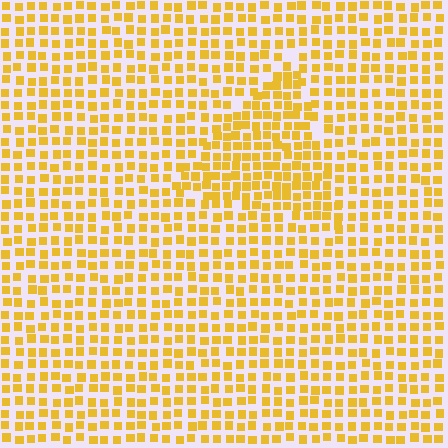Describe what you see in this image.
The image contains small yellow elements arranged at two different densities. A triangle-shaped region is visible where the elements are more densely packed than the surrounding area.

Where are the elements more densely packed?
The elements are more densely packed inside the triangle boundary.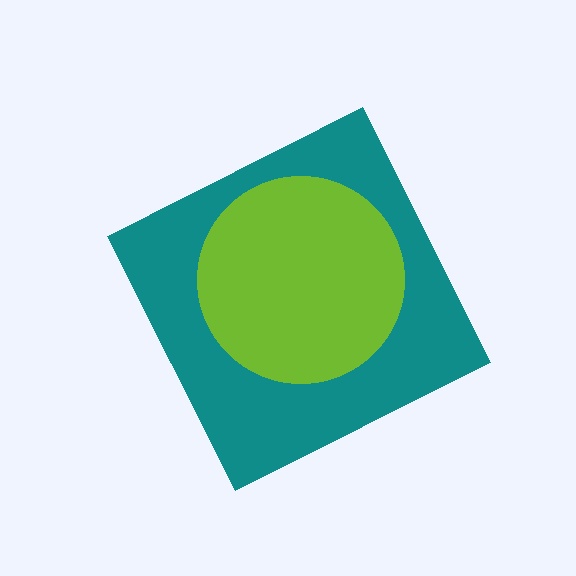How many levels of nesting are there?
2.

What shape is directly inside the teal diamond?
The lime circle.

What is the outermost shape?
The teal diamond.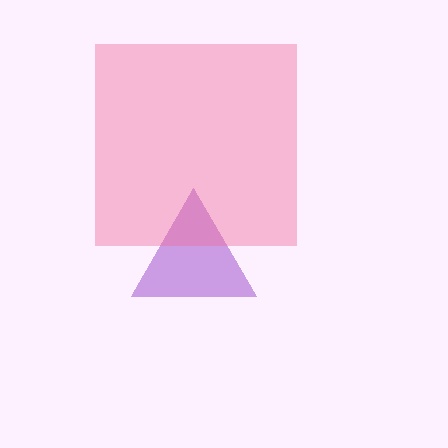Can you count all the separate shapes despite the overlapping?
Yes, there are 2 separate shapes.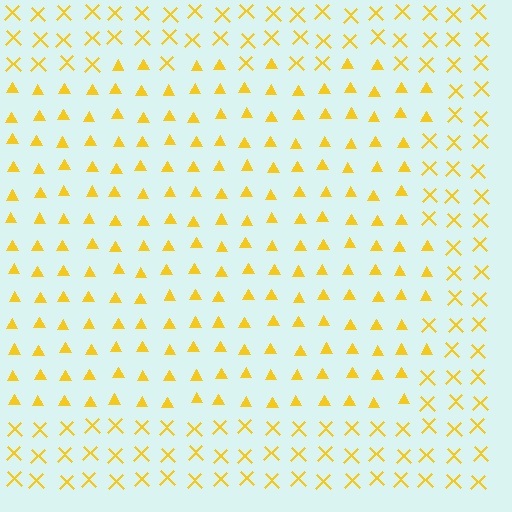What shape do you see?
I see a rectangle.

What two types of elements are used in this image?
The image uses triangles inside the rectangle region and X marks outside it.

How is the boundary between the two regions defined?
The boundary is defined by a change in element shape: triangles inside vs. X marks outside. All elements share the same color and spacing.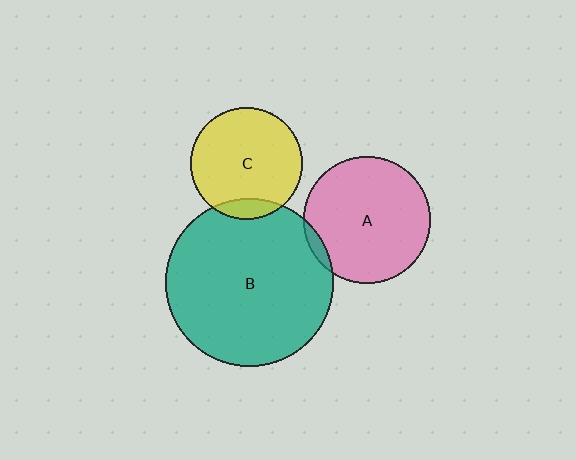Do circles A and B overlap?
Yes.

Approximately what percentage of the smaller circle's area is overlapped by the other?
Approximately 5%.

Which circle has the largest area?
Circle B (teal).